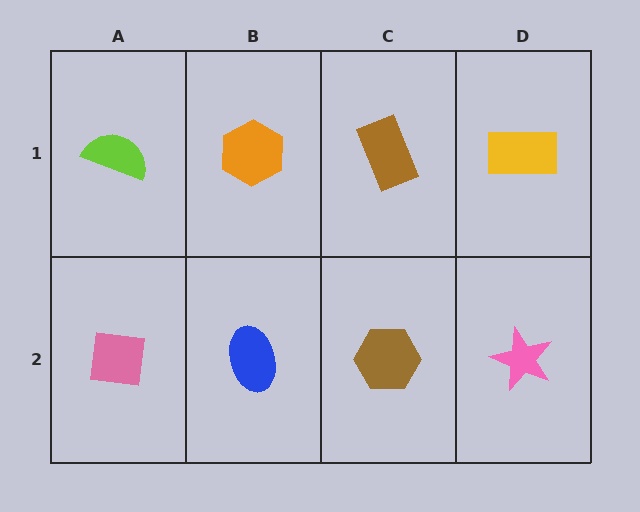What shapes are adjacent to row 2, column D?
A yellow rectangle (row 1, column D), a brown hexagon (row 2, column C).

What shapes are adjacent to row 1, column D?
A pink star (row 2, column D), a brown rectangle (row 1, column C).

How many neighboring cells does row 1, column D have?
2.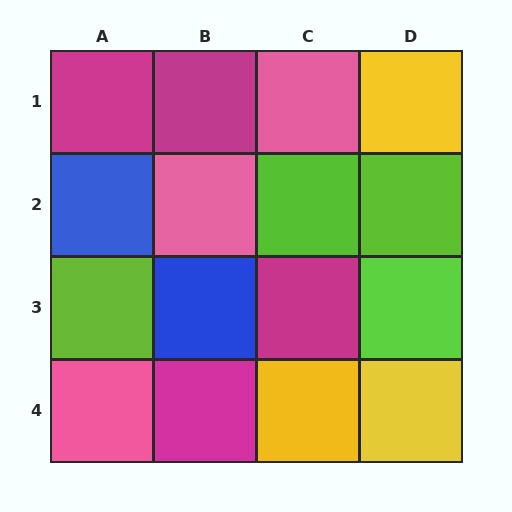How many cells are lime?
4 cells are lime.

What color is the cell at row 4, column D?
Yellow.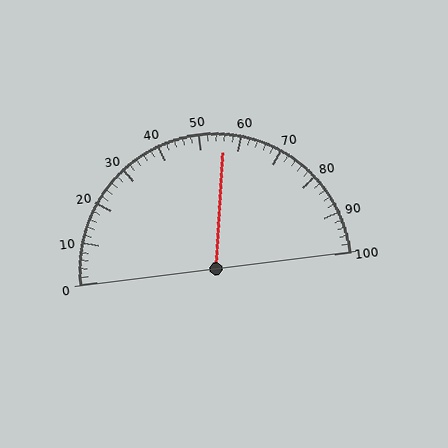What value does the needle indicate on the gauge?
The needle indicates approximately 56.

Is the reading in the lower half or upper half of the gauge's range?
The reading is in the upper half of the range (0 to 100).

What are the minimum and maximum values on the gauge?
The gauge ranges from 0 to 100.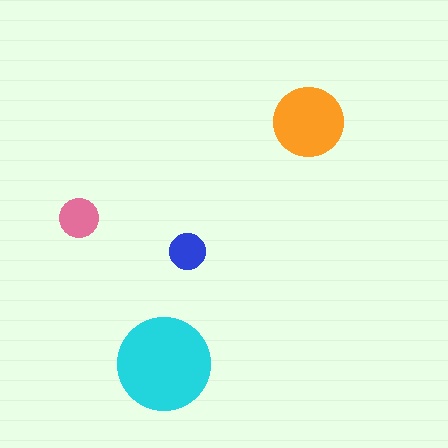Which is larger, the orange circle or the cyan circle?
The cyan one.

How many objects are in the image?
There are 4 objects in the image.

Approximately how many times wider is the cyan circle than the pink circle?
About 2.5 times wider.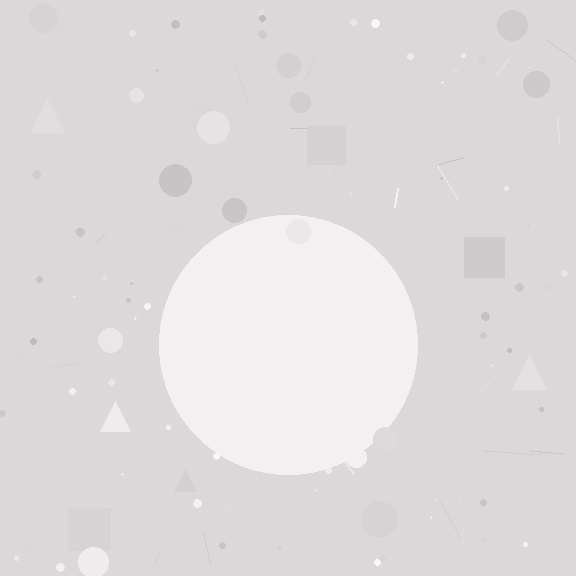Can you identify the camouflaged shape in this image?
The camouflaged shape is a circle.